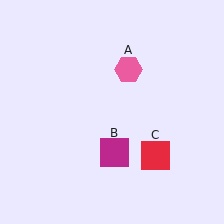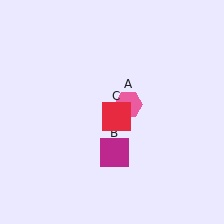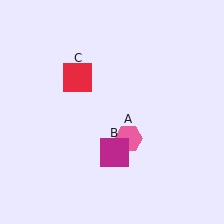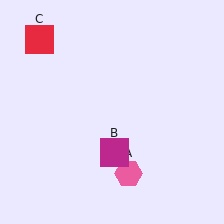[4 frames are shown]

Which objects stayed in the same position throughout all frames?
Magenta square (object B) remained stationary.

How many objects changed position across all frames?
2 objects changed position: pink hexagon (object A), red square (object C).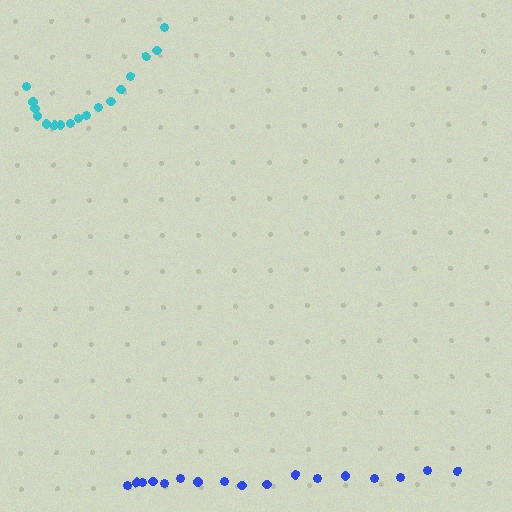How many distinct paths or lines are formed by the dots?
There are 2 distinct paths.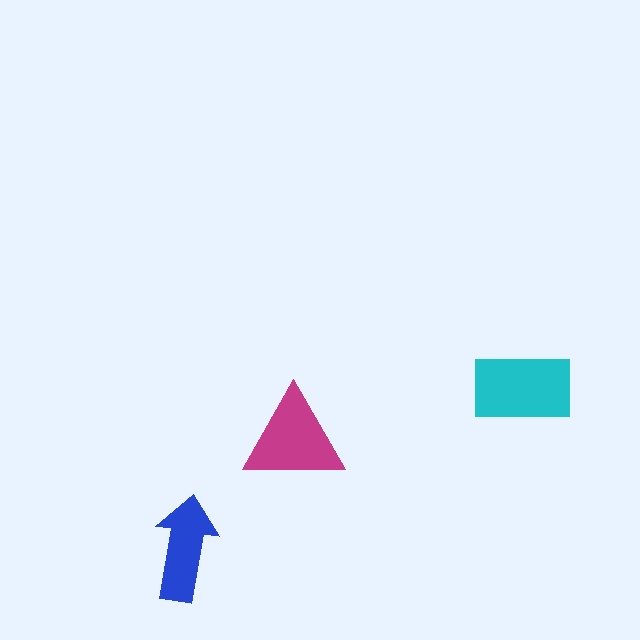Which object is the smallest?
The blue arrow.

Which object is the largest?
The cyan rectangle.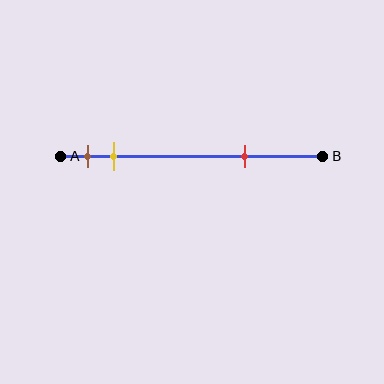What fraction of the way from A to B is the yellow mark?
The yellow mark is approximately 20% (0.2) of the way from A to B.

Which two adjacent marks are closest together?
The brown and yellow marks are the closest adjacent pair.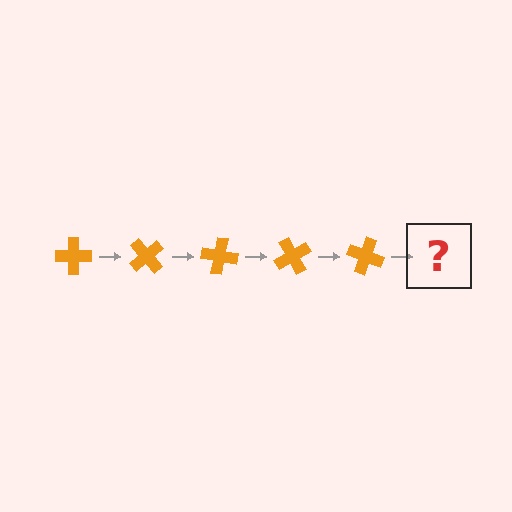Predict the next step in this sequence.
The next step is an orange cross rotated 250 degrees.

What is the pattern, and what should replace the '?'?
The pattern is that the cross rotates 50 degrees each step. The '?' should be an orange cross rotated 250 degrees.